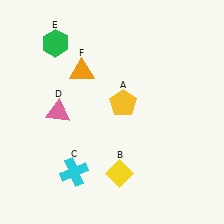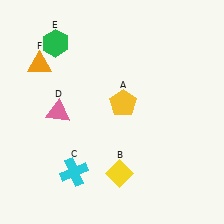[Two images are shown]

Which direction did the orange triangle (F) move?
The orange triangle (F) moved left.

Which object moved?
The orange triangle (F) moved left.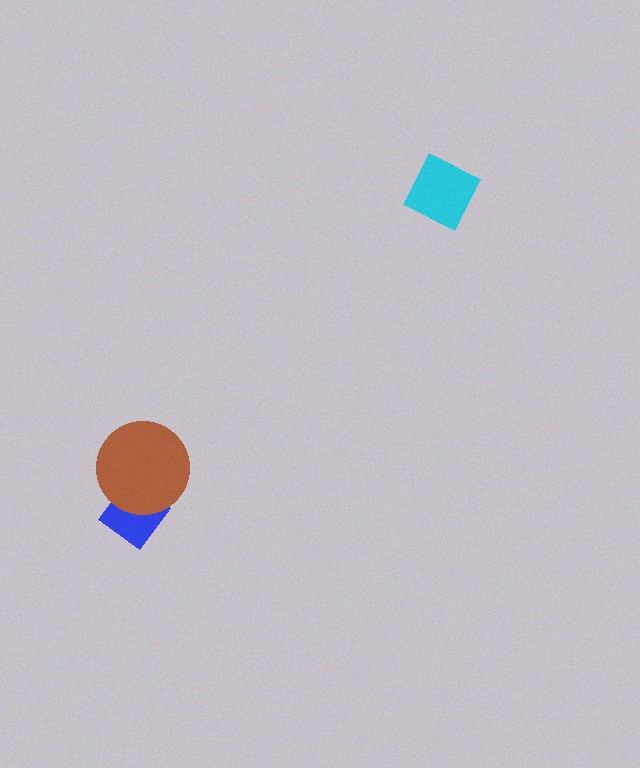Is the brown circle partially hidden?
No, no other shape covers it.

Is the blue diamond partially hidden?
Yes, it is partially covered by another shape.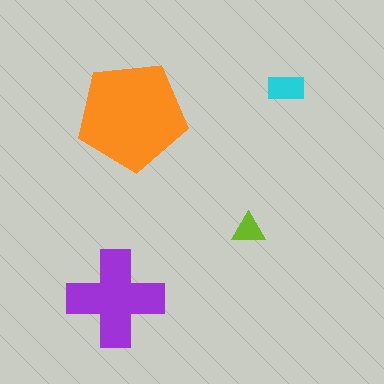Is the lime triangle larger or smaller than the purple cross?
Smaller.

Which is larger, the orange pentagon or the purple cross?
The orange pentagon.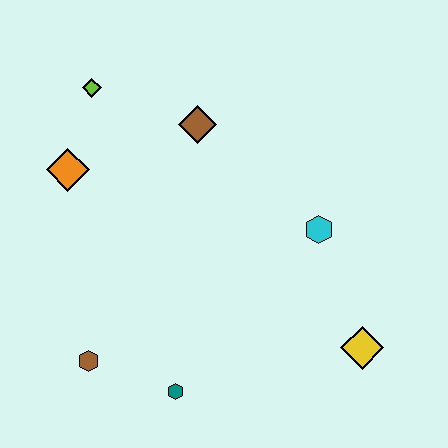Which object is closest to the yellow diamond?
The cyan hexagon is closest to the yellow diamond.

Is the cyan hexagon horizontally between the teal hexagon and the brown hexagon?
No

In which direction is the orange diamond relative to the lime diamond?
The orange diamond is below the lime diamond.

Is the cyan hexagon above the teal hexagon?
Yes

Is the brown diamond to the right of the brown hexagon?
Yes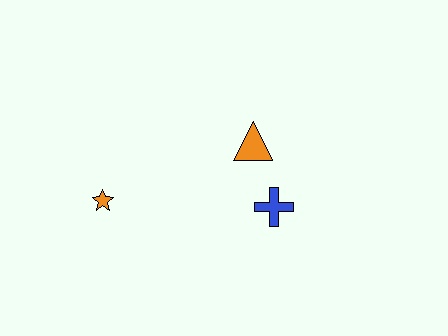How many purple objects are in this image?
There are no purple objects.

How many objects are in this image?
There are 3 objects.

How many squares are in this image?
There are no squares.